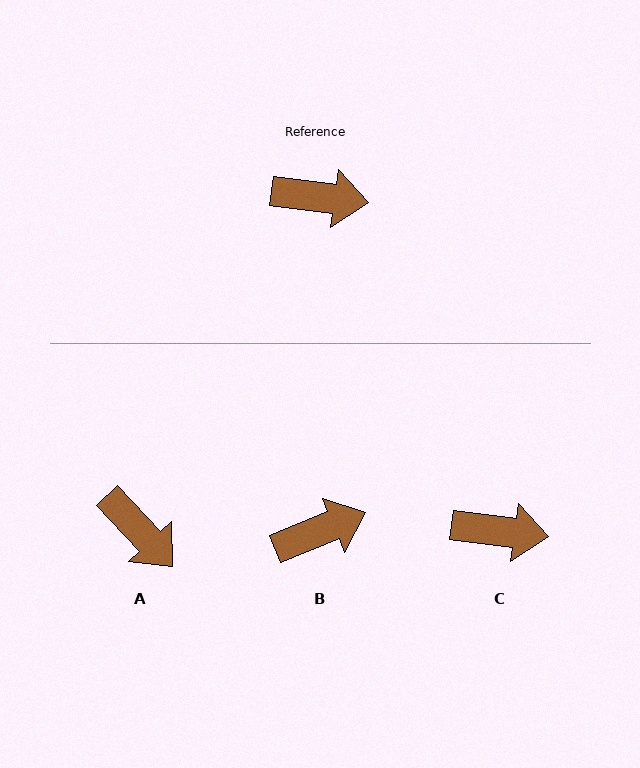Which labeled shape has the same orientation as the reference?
C.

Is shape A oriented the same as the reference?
No, it is off by about 40 degrees.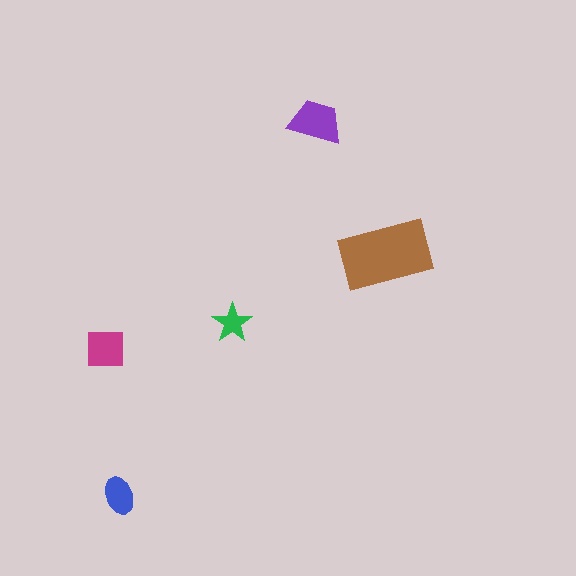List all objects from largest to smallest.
The brown rectangle, the purple trapezoid, the magenta square, the blue ellipse, the green star.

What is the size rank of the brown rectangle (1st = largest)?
1st.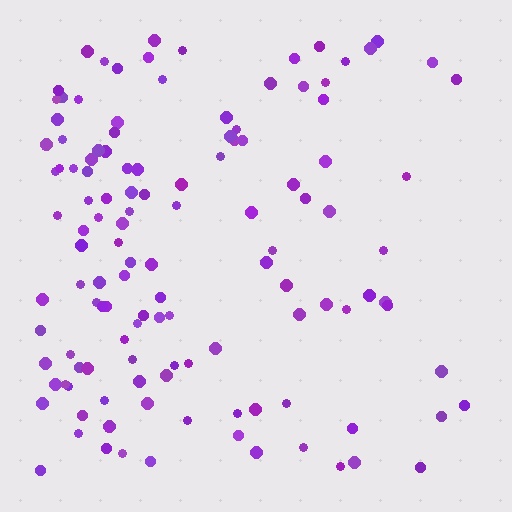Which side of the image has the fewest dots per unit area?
The right.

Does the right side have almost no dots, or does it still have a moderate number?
Still a moderate number, just noticeably fewer than the left.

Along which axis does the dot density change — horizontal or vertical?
Horizontal.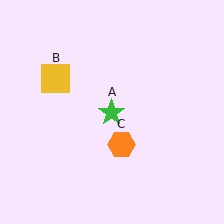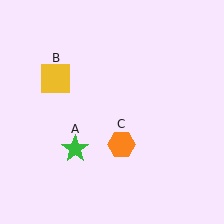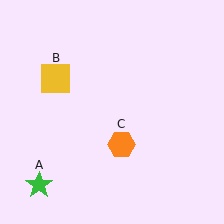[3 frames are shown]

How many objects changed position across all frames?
1 object changed position: green star (object A).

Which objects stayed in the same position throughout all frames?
Yellow square (object B) and orange hexagon (object C) remained stationary.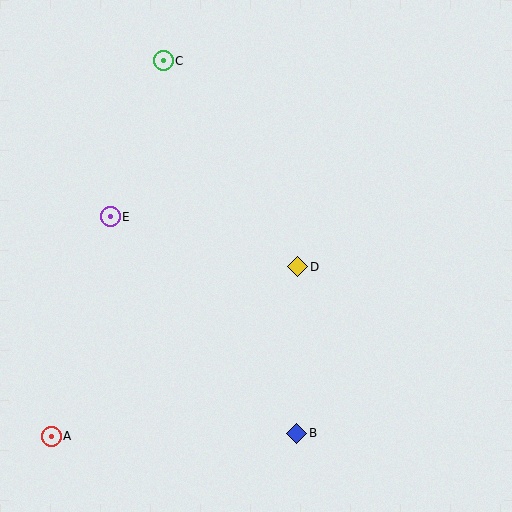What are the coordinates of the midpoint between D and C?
The midpoint between D and C is at (230, 164).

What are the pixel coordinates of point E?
Point E is at (110, 217).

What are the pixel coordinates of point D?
Point D is at (298, 267).